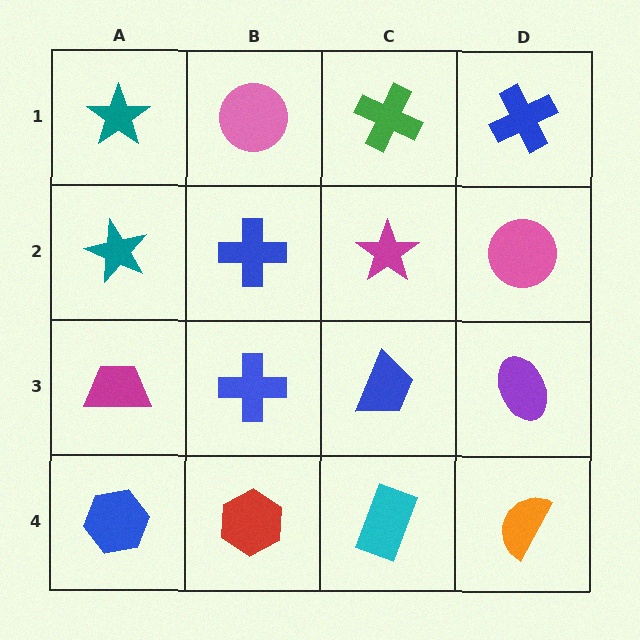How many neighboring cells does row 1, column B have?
3.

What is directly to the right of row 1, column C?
A blue cross.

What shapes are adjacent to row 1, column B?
A blue cross (row 2, column B), a teal star (row 1, column A), a green cross (row 1, column C).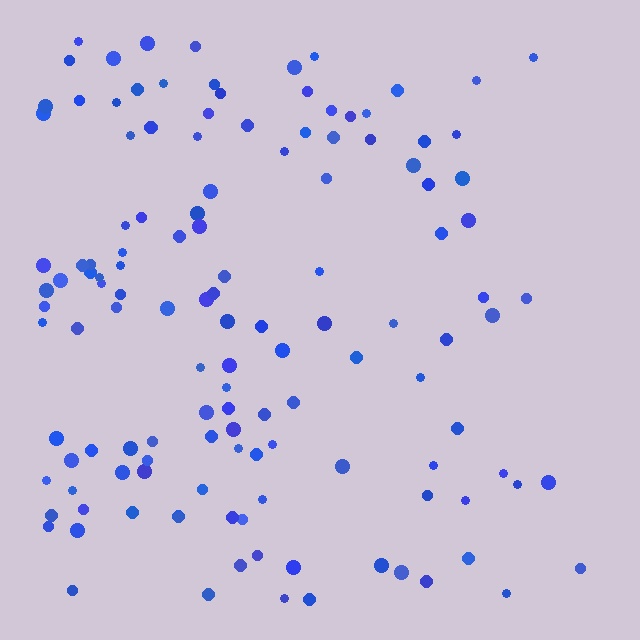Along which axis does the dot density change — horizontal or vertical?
Horizontal.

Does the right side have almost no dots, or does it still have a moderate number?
Still a moderate number, just noticeably fewer than the left.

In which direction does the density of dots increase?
From right to left, with the left side densest.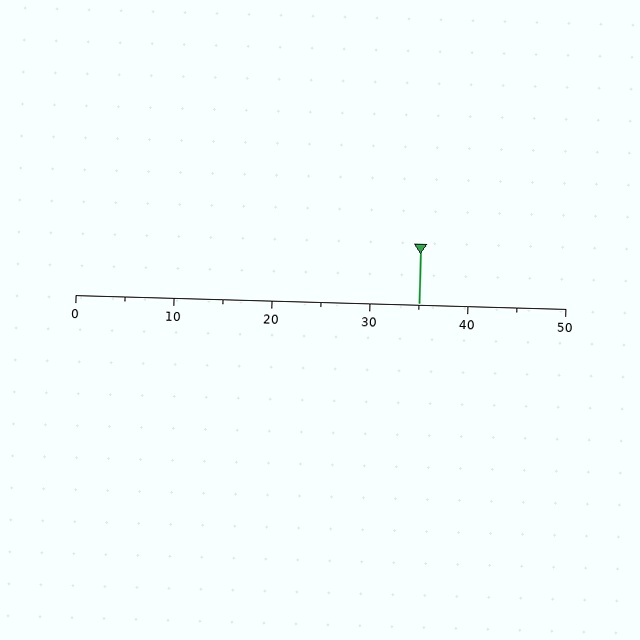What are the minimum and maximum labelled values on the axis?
The axis runs from 0 to 50.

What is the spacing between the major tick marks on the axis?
The major ticks are spaced 10 apart.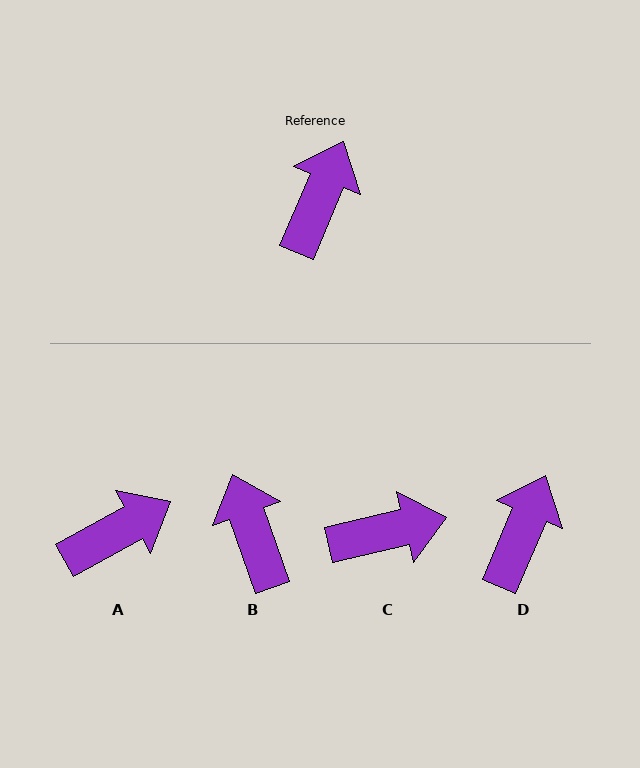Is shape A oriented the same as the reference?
No, it is off by about 38 degrees.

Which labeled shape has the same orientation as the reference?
D.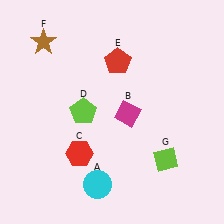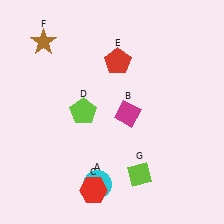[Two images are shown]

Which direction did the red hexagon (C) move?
The red hexagon (C) moved down.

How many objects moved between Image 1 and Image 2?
2 objects moved between the two images.